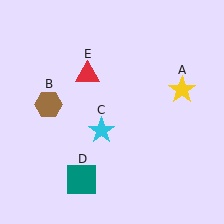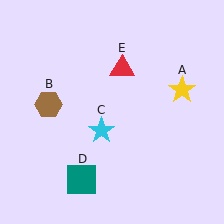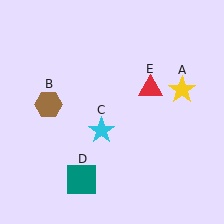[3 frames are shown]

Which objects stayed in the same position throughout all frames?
Yellow star (object A) and brown hexagon (object B) and cyan star (object C) and teal square (object D) remained stationary.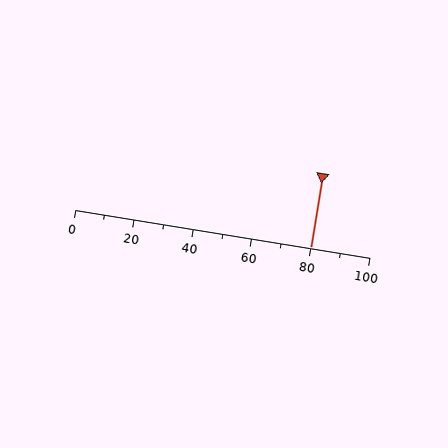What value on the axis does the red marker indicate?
The marker indicates approximately 80.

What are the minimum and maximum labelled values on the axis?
The axis runs from 0 to 100.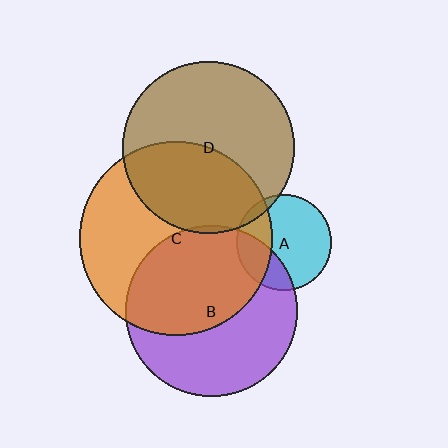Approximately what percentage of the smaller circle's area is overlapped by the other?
Approximately 25%.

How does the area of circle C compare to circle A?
Approximately 4.1 times.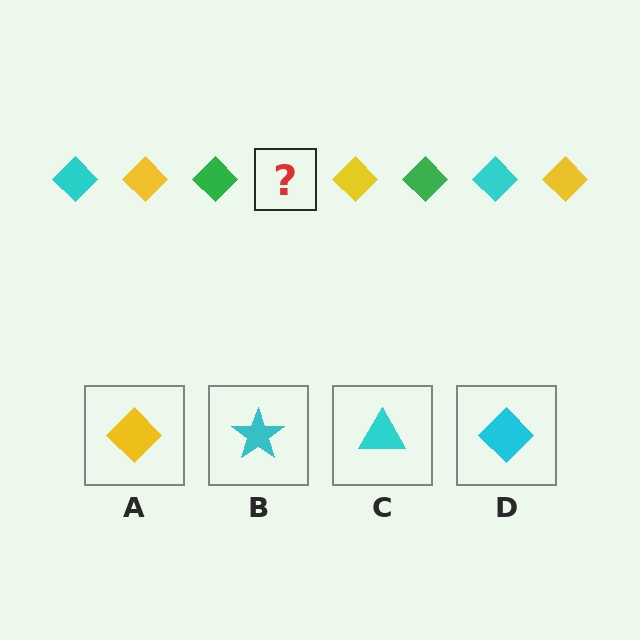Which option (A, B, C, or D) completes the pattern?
D.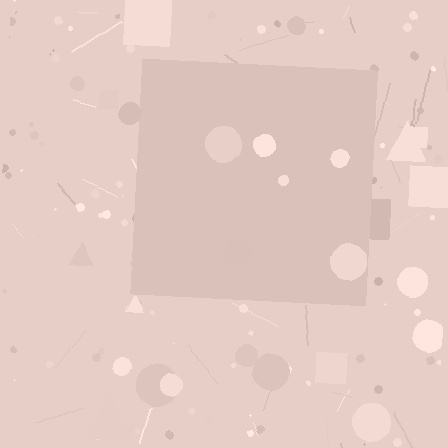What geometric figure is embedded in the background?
A square is embedded in the background.